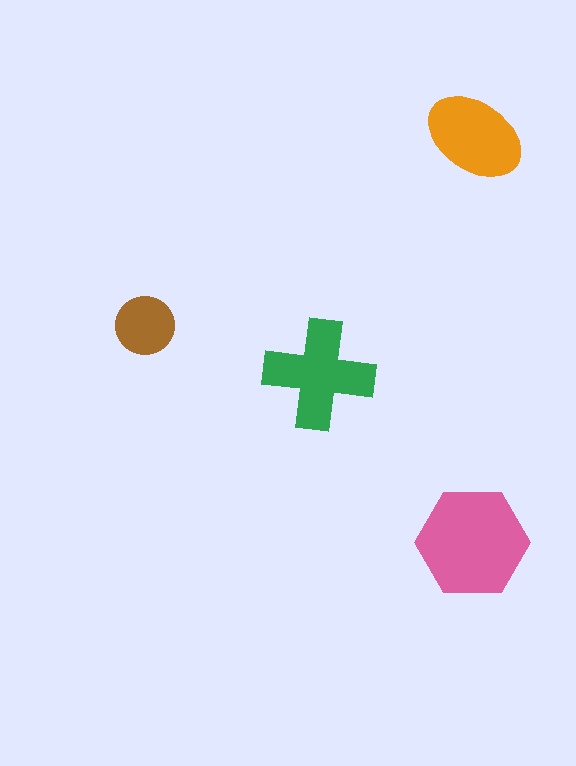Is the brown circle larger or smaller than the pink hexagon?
Smaller.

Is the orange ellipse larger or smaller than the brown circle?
Larger.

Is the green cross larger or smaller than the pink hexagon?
Smaller.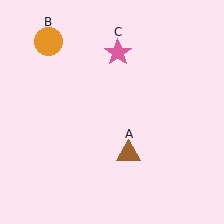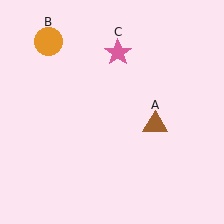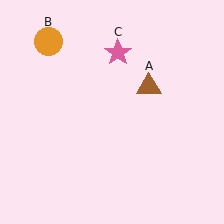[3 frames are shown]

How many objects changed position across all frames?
1 object changed position: brown triangle (object A).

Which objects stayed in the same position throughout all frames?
Orange circle (object B) and pink star (object C) remained stationary.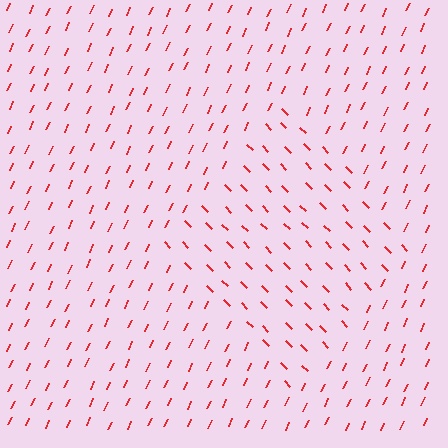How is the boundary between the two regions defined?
The boundary is defined purely by a change in line orientation (approximately 70 degrees difference). All lines are the same color and thickness.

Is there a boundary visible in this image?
Yes, there is a texture boundary formed by a change in line orientation.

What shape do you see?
I see a diamond.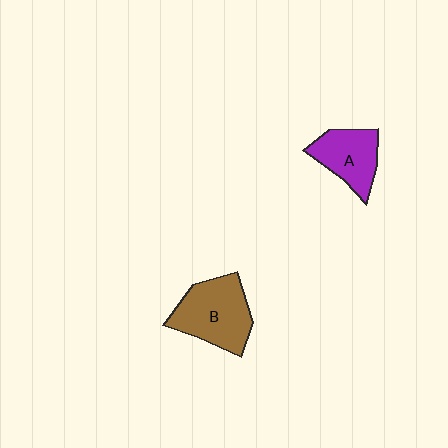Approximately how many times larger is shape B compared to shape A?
Approximately 1.4 times.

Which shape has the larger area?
Shape B (brown).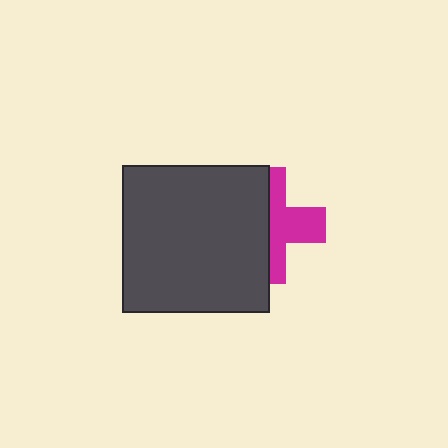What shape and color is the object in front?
The object in front is a dark gray square.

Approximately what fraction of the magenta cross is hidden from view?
Roughly 53% of the magenta cross is hidden behind the dark gray square.